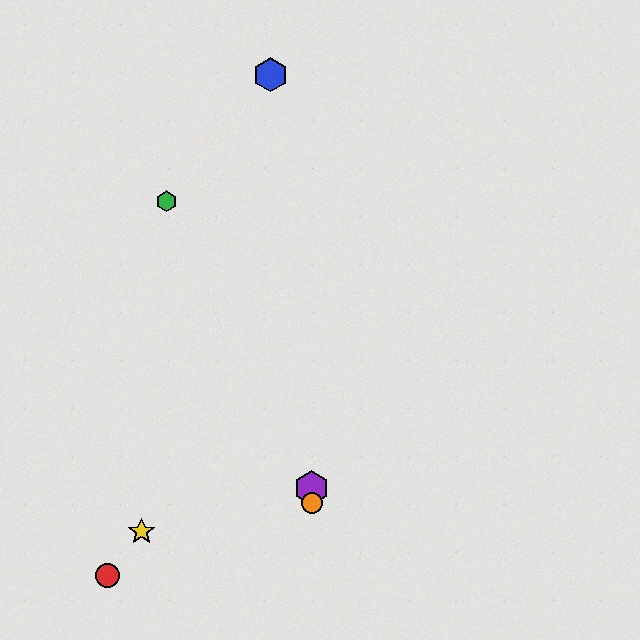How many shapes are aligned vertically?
2 shapes (the purple hexagon, the orange circle) are aligned vertically.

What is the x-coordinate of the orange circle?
The orange circle is at x≈312.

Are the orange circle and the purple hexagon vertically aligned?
Yes, both are at x≈312.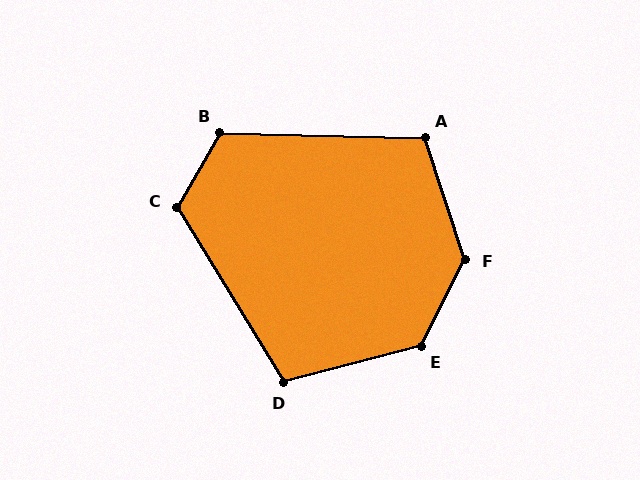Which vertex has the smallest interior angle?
D, at approximately 107 degrees.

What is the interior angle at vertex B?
Approximately 118 degrees (obtuse).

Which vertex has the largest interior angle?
F, at approximately 135 degrees.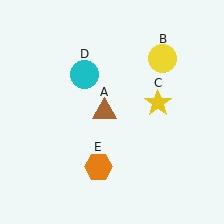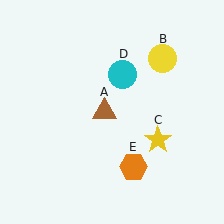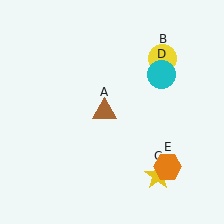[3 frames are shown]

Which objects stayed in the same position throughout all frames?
Brown triangle (object A) and yellow circle (object B) remained stationary.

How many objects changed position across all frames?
3 objects changed position: yellow star (object C), cyan circle (object D), orange hexagon (object E).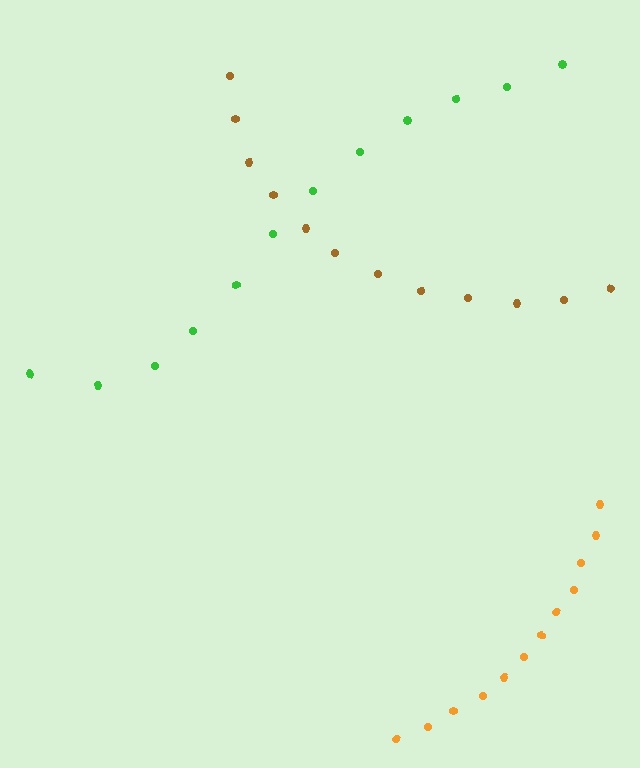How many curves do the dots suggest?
There are 3 distinct paths.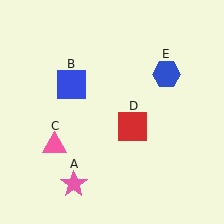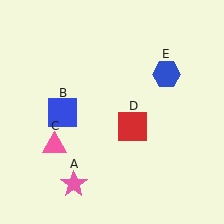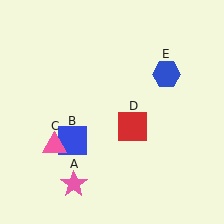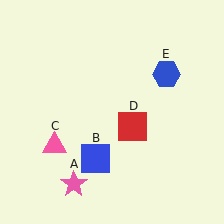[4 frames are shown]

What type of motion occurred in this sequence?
The blue square (object B) rotated counterclockwise around the center of the scene.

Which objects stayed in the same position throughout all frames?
Pink star (object A) and pink triangle (object C) and red square (object D) and blue hexagon (object E) remained stationary.